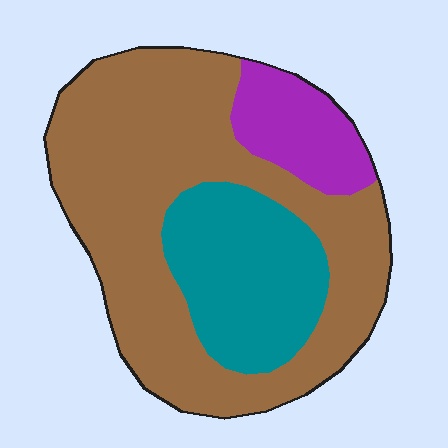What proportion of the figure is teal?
Teal covers roughly 25% of the figure.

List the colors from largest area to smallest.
From largest to smallest: brown, teal, purple.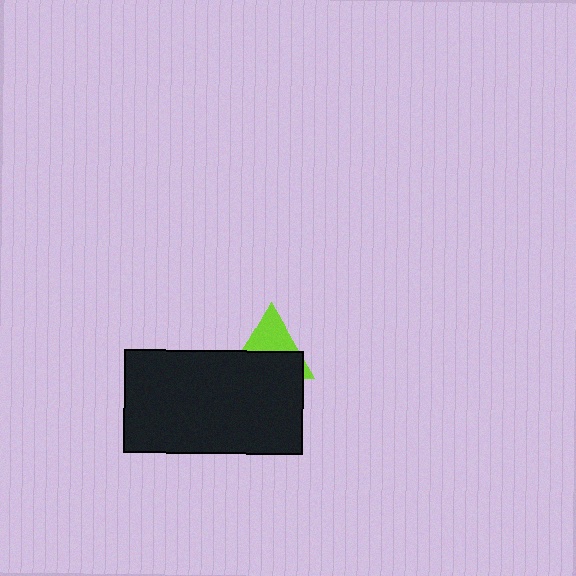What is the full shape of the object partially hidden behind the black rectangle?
The partially hidden object is a lime triangle.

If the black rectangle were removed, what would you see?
You would see the complete lime triangle.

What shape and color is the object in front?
The object in front is a black rectangle.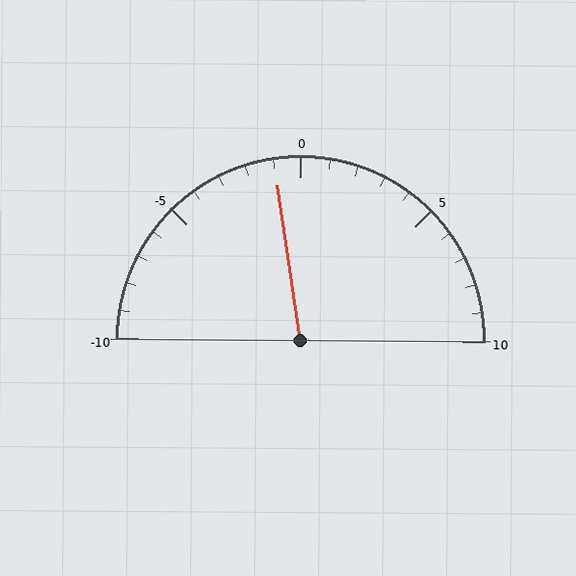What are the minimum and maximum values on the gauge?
The gauge ranges from -10 to 10.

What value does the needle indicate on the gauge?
The needle indicates approximately -1.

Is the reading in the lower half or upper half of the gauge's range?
The reading is in the lower half of the range (-10 to 10).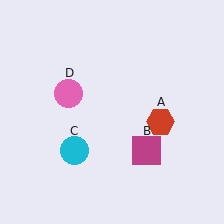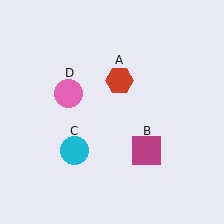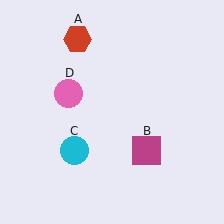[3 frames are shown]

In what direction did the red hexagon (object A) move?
The red hexagon (object A) moved up and to the left.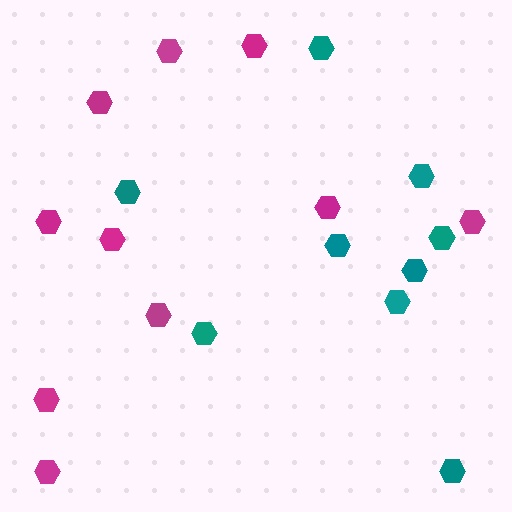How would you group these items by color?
There are 2 groups: one group of magenta hexagons (10) and one group of teal hexagons (9).